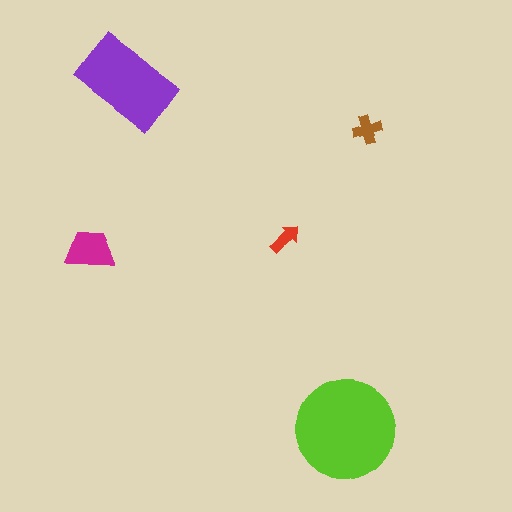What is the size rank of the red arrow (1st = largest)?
5th.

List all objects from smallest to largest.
The red arrow, the brown cross, the magenta trapezoid, the purple rectangle, the lime circle.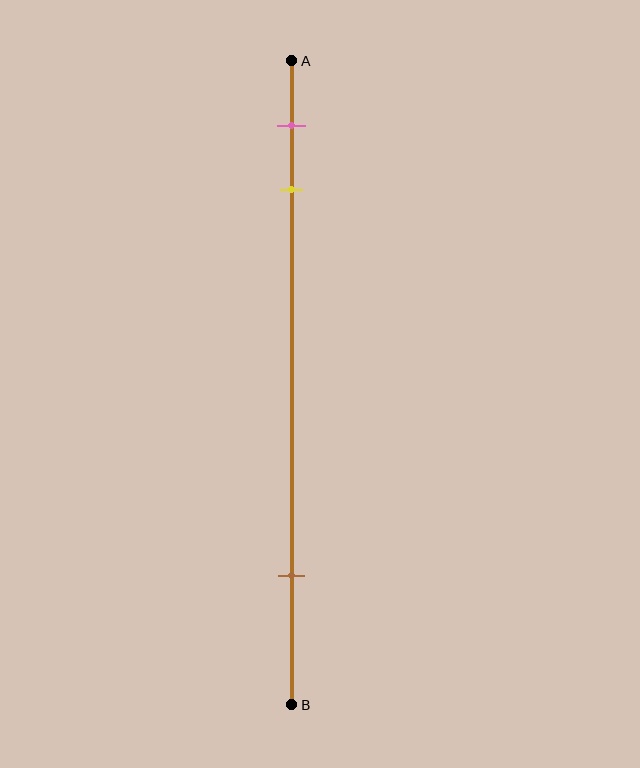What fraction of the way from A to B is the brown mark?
The brown mark is approximately 80% (0.8) of the way from A to B.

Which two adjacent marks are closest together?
The pink and yellow marks are the closest adjacent pair.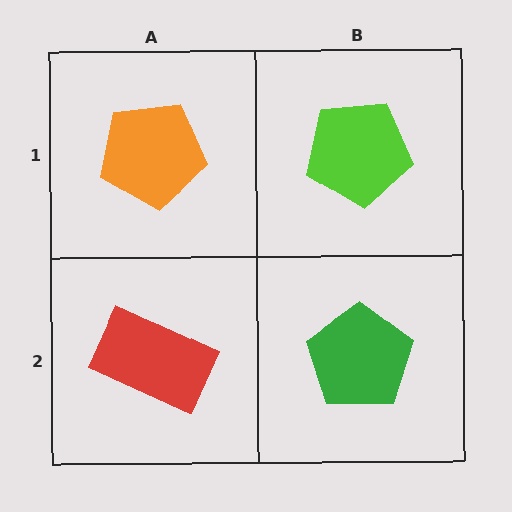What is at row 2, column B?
A green pentagon.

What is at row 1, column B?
A lime pentagon.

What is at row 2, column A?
A red rectangle.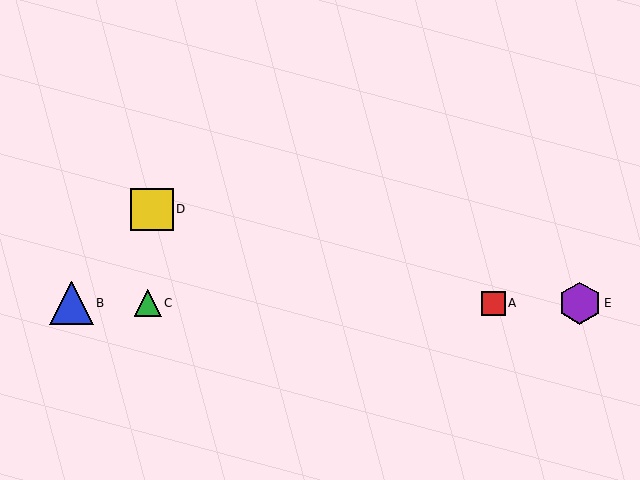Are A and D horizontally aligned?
No, A is at y≈303 and D is at y≈210.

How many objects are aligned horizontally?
4 objects (A, B, C, E) are aligned horizontally.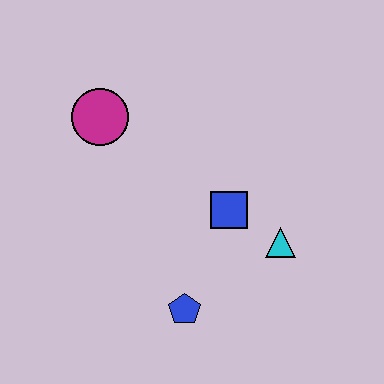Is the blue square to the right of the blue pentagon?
Yes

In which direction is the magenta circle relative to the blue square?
The magenta circle is to the left of the blue square.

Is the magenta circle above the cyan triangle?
Yes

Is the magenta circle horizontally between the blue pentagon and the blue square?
No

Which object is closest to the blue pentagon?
The blue square is closest to the blue pentagon.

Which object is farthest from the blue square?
The magenta circle is farthest from the blue square.